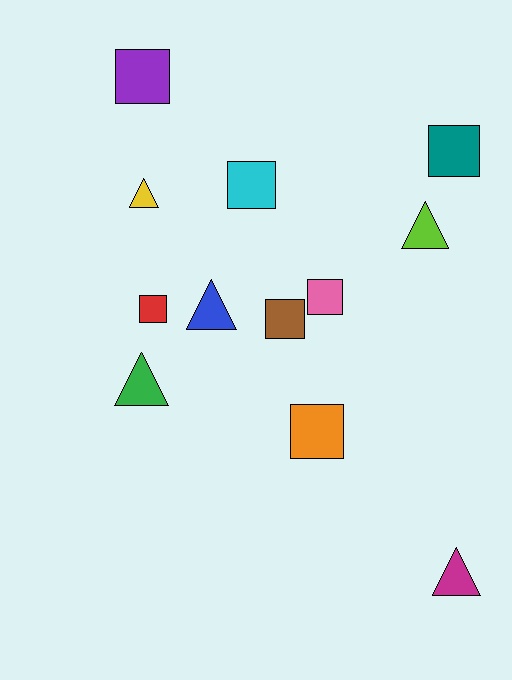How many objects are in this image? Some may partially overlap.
There are 12 objects.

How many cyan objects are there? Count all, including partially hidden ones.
There is 1 cyan object.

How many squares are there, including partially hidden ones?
There are 7 squares.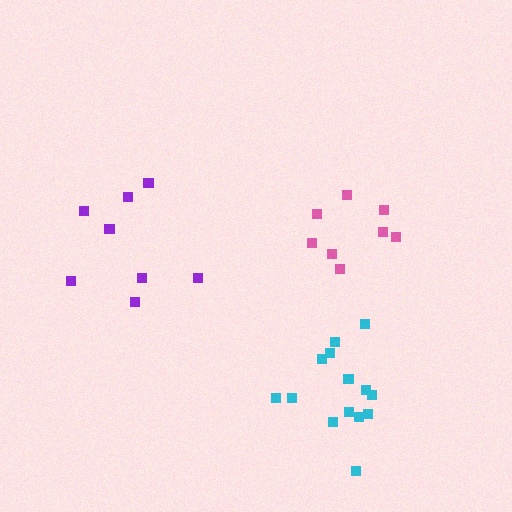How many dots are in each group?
Group 1: 8 dots, Group 2: 8 dots, Group 3: 14 dots (30 total).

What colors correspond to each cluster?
The clusters are colored: purple, pink, cyan.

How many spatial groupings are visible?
There are 3 spatial groupings.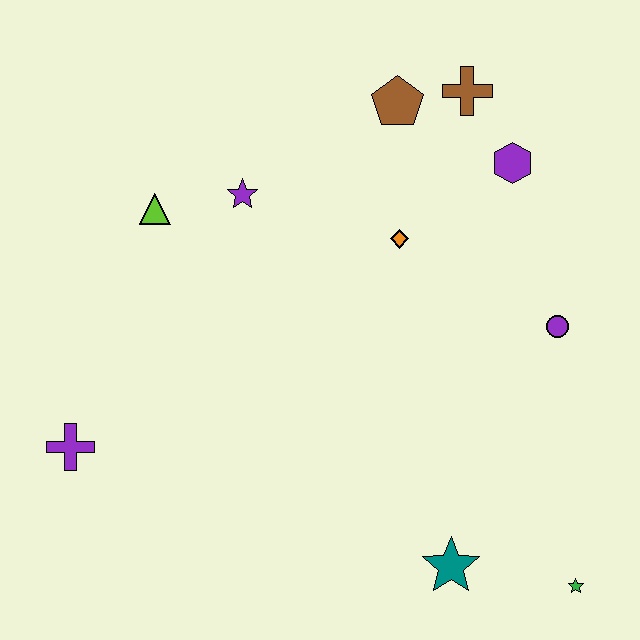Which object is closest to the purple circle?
The purple hexagon is closest to the purple circle.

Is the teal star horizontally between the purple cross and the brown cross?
Yes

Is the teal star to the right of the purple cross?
Yes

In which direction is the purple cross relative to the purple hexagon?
The purple cross is to the left of the purple hexagon.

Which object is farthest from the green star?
The lime triangle is farthest from the green star.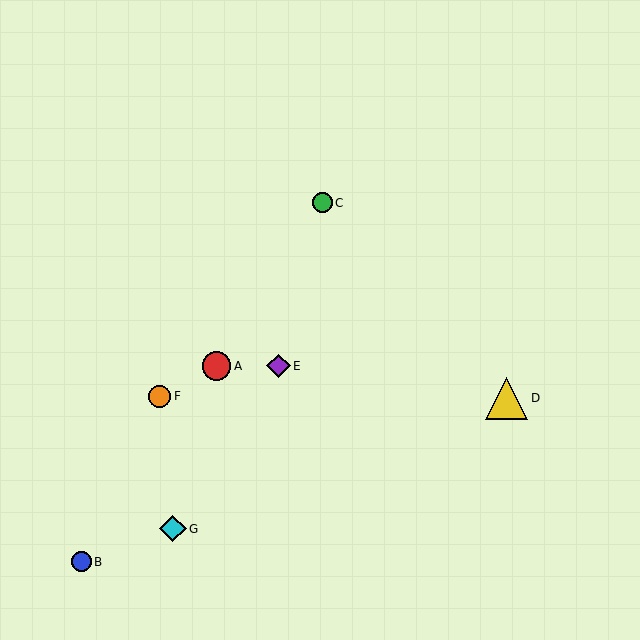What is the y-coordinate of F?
Object F is at y≈396.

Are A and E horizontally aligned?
Yes, both are at y≈366.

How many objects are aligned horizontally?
2 objects (A, E) are aligned horizontally.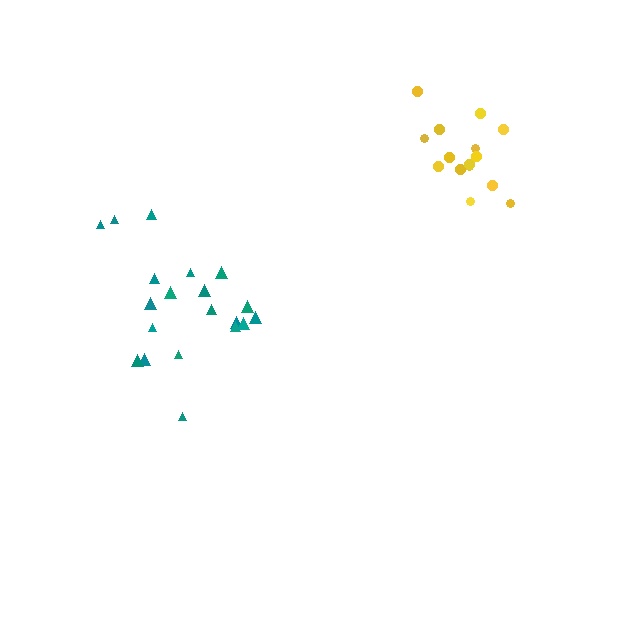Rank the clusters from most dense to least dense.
yellow, teal.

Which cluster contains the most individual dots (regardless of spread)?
Teal (20).